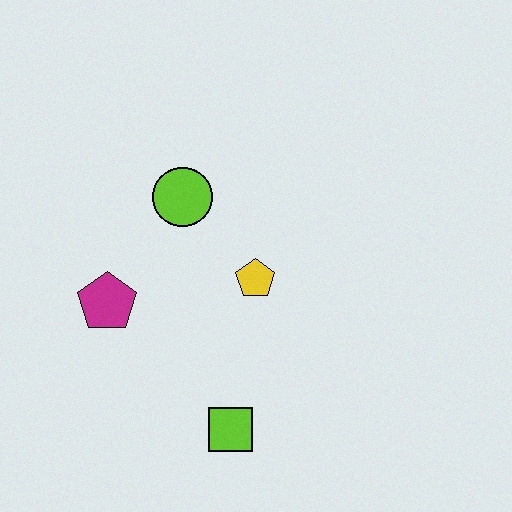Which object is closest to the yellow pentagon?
The lime circle is closest to the yellow pentagon.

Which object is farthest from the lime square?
The lime circle is farthest from the lime square.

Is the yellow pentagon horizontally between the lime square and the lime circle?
No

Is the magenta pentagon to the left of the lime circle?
Yes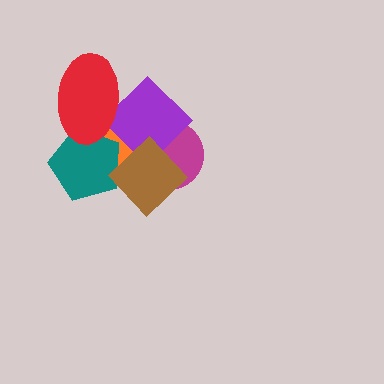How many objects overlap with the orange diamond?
5 objects overlap with the orange diamond.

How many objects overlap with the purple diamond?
4 objects overlap with the purple diamond.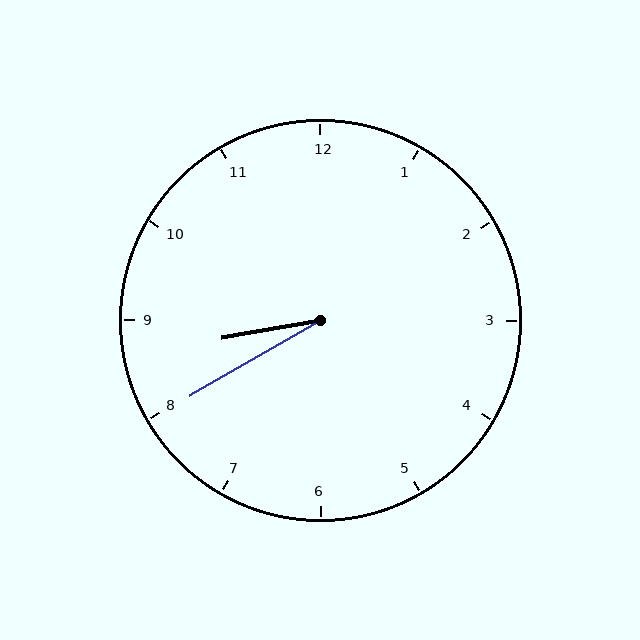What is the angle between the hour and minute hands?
Approximately 20 degrees.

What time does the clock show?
8:40.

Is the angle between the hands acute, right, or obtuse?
It is acute.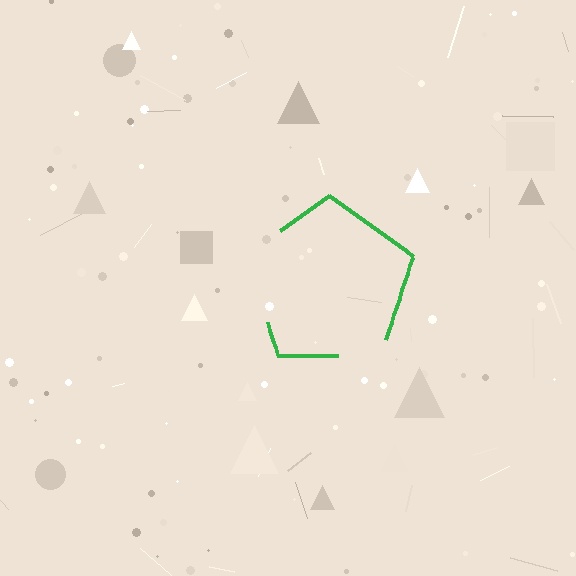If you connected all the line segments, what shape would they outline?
They would outline a pentagon.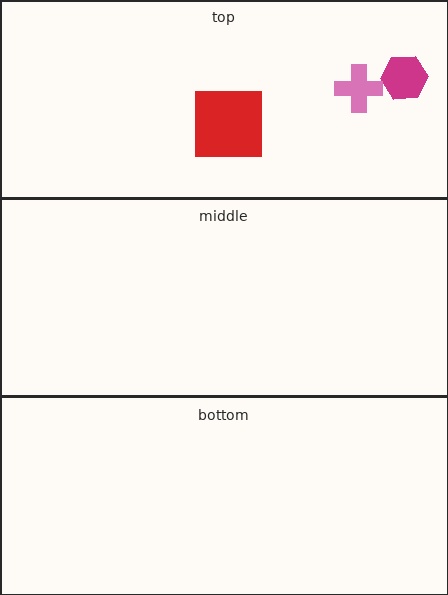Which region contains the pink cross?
The top region.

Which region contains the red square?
The top region.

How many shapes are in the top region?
3.